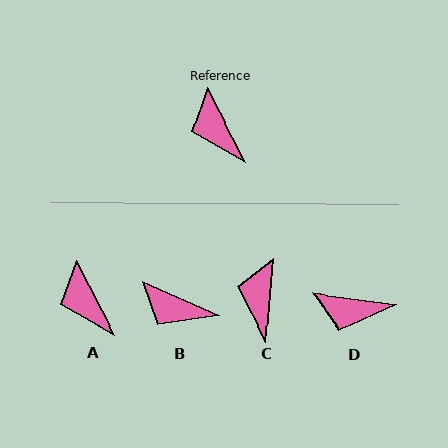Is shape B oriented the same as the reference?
No, it is off by about 38 degrees.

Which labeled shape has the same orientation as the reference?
A.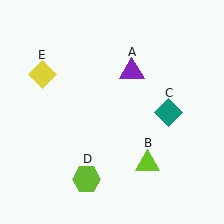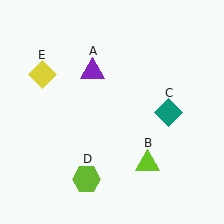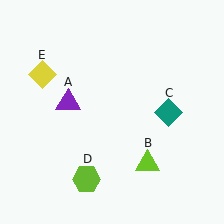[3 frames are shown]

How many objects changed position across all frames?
1 object changed position: purple triangle (object A).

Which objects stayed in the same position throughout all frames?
Lime triangle (object B) and teal diamond (object C) and lime hexagon (object D) and yellow diamond (object E) remained stationary.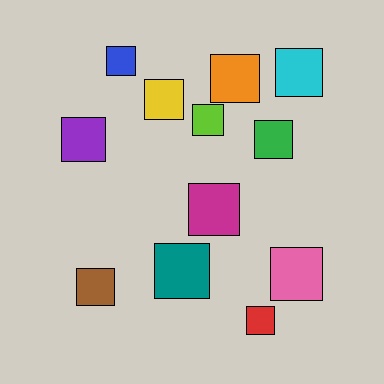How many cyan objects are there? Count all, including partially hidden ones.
There is 1 cyan object.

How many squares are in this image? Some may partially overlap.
There are 12 squares.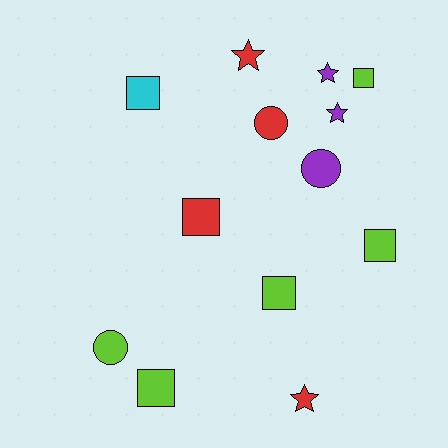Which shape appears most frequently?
Square, with 6 objects.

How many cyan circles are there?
There are no cyan circles.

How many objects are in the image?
There are 13 objects.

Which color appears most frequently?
Lime, with 5 objects.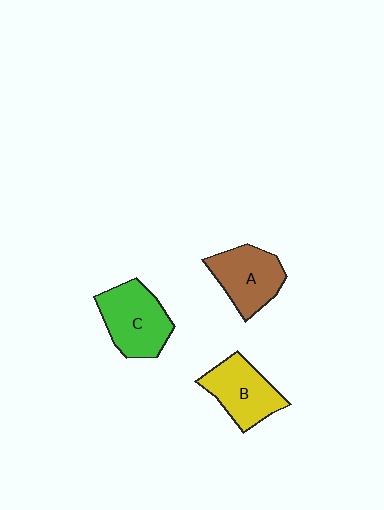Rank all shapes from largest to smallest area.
From largest to smallest: C (green), A (brown), B (yellow).